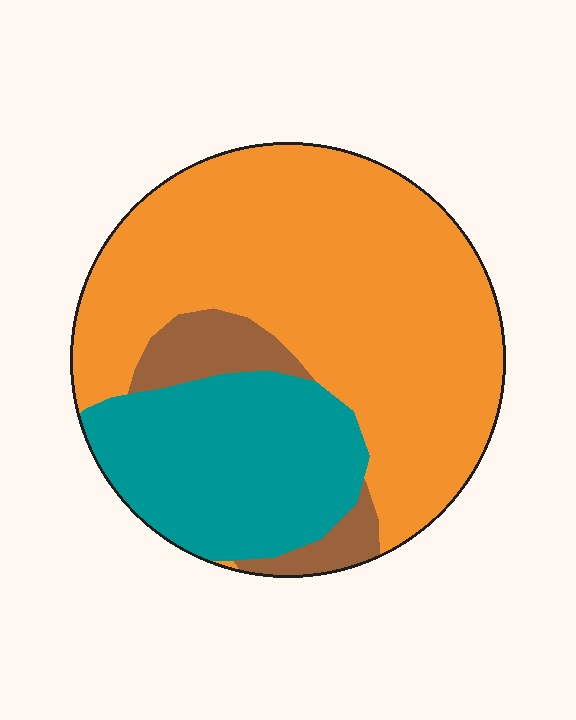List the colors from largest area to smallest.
From largest to smallest: orange, teal, brown.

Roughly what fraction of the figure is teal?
Teal covers roughly 30% of the figure.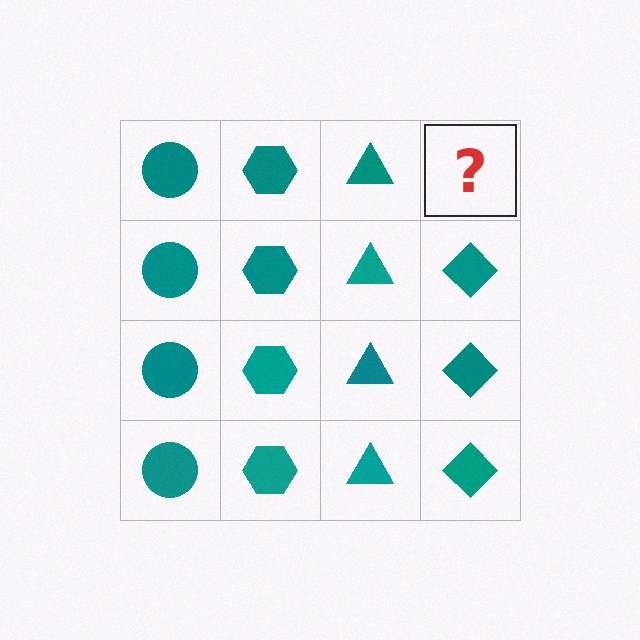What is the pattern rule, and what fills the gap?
The rule is that each column has a consistent shape. The gap should be filled with a teal diamond.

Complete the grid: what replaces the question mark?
The question mark should be replaced with a teal diamond.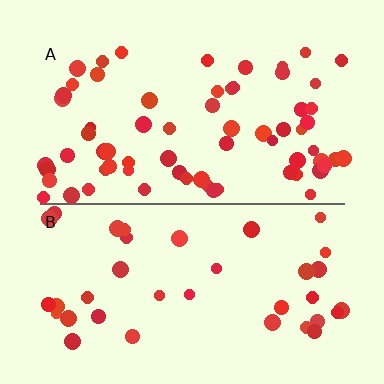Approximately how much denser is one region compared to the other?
Approximately 1.8× — region A over region B.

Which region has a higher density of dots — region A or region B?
A (the top).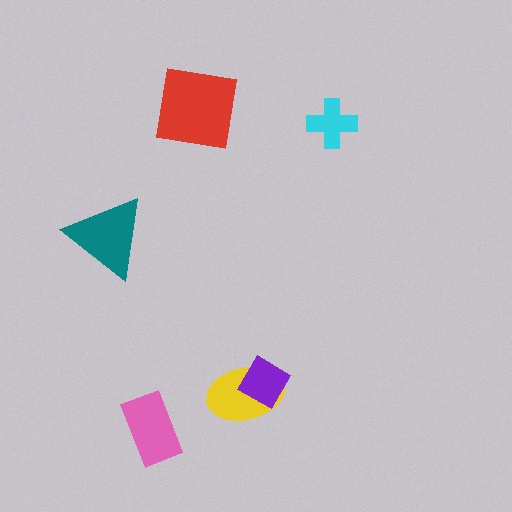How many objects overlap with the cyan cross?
0 objects overlap with the cyan cross.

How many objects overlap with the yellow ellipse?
1 object overlaps with the yellow ellipse.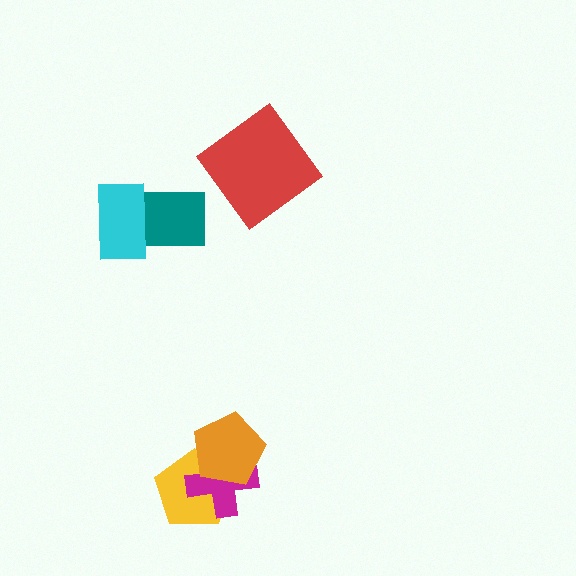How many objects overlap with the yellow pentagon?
2 objects overlap with the yellow pentagon.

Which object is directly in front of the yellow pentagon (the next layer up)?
The magenta cross is directly in front of the yellow pentagon.